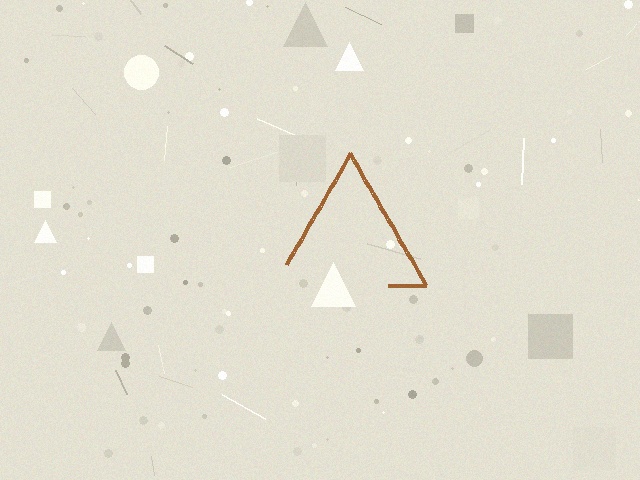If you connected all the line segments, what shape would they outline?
They would outline a triangle.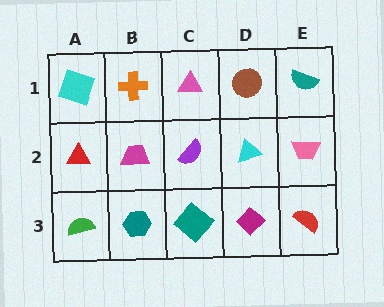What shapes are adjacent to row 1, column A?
A red triangle (row 2, column A), an orange cross (row 1, column B).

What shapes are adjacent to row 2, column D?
A brown circle (row 1, column D), a magenta diamond (row 3, column D), a purple semicircle (row 2, column C), a pink trapezoid (row 2, column E).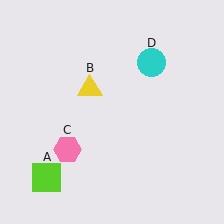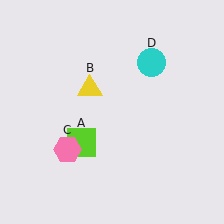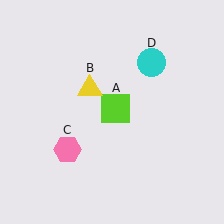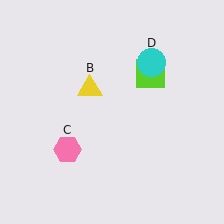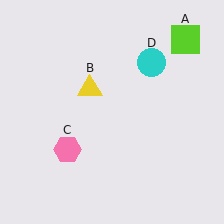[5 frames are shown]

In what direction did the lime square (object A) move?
The lime square (object A) moved up and to the right.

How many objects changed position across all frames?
1 object changed position: lime square (object A).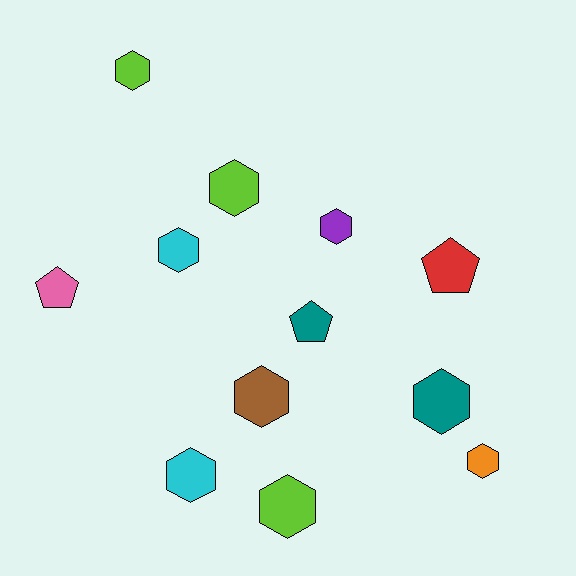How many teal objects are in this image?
There are 2 teal objects.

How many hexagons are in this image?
There are 9 hexagons.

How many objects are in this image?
There are 12 objects.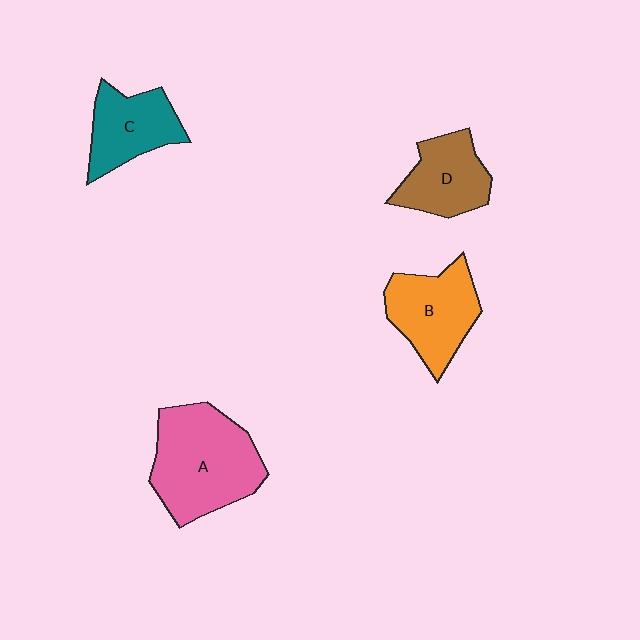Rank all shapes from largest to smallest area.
From largest to smallest: A (pink), B (orange), C (teal), D (brown).